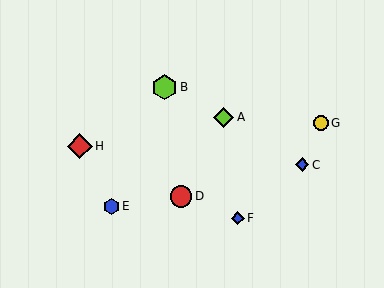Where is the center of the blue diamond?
The center of the blue diamond is at (302, 165).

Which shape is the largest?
The red diamond (labeled H) is the largest.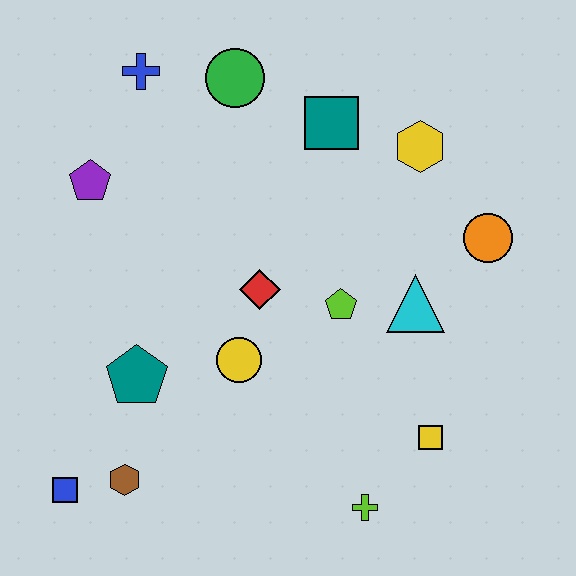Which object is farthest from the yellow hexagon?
The blue square is farthest from the yellow hexagon.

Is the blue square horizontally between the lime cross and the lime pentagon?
No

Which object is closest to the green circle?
The blue cross is closest to the green circle.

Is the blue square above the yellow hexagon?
No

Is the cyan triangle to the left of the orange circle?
Yes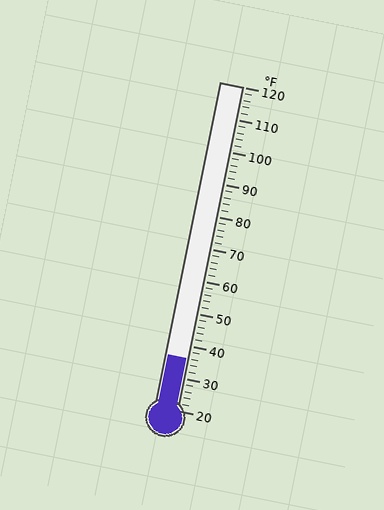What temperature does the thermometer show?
The thermometer shows approximately 36°F.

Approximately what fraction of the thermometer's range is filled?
The thermometer is filled to approximately 15% of its range.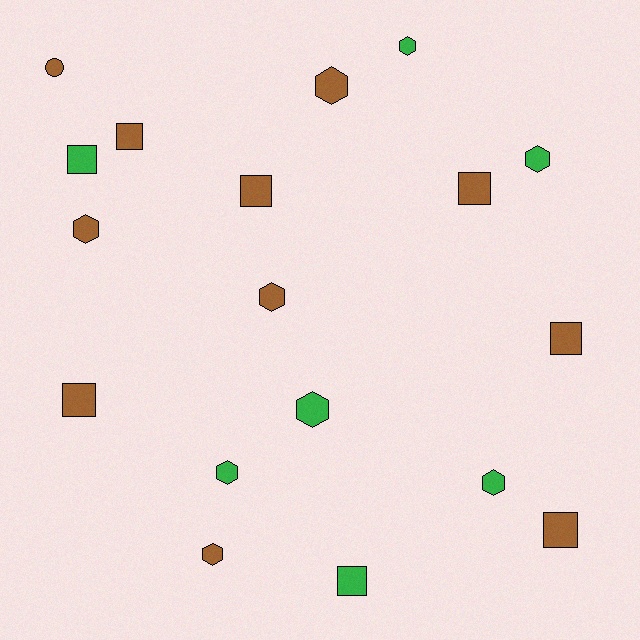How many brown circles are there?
There is 1 brown circle.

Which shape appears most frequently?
Hexagon, with 9 objects.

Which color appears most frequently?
Brown, with 11 objects.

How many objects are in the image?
There are 18 objects.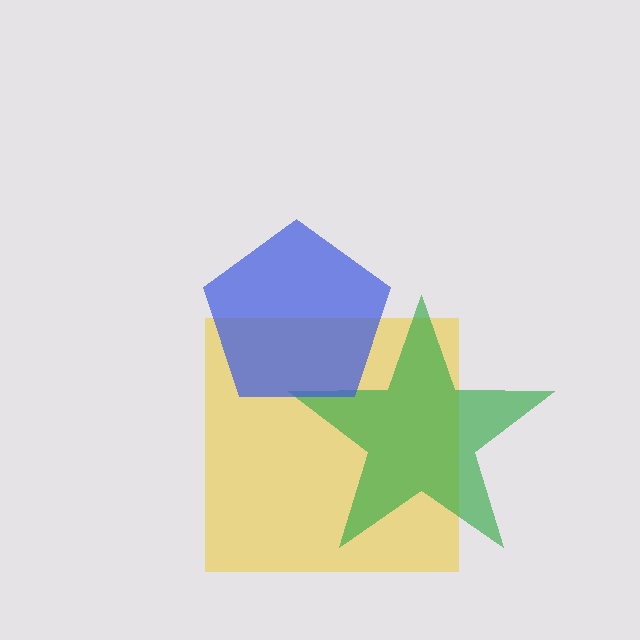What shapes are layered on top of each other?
The layered shapes are: a yellow square, a green star, a blue pentagon.